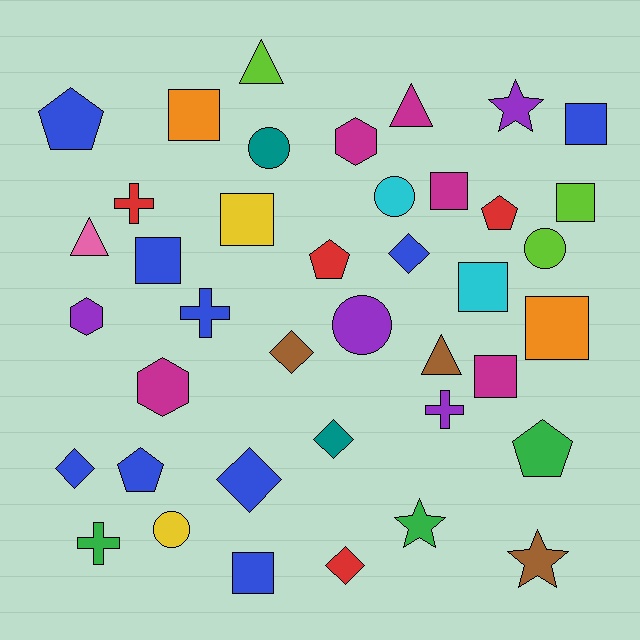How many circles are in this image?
There are 5 circles.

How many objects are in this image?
There are 40 objects.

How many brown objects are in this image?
There are 3 brown objects.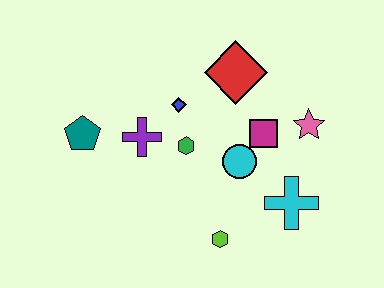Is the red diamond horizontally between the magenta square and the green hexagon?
Yes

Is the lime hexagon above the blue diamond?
No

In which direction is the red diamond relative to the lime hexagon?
The red diamond is above the lime hexagon.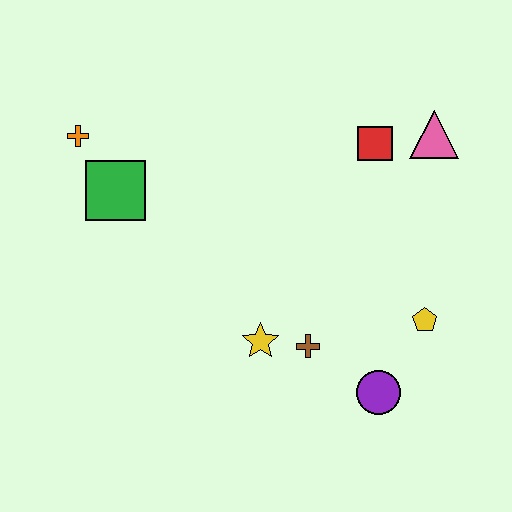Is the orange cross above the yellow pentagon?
Yes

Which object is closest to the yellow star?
The brown cross is closest to the yellow star.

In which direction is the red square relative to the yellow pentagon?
The red square is above the yellow pentagon.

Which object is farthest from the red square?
The orange cross is farthest from the red square.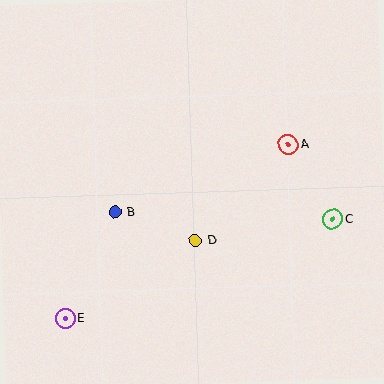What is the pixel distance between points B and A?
The distance between B and A is 186 pixels.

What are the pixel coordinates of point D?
Point D is at (195, 241).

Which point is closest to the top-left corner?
Point B is closest to the top-left corner.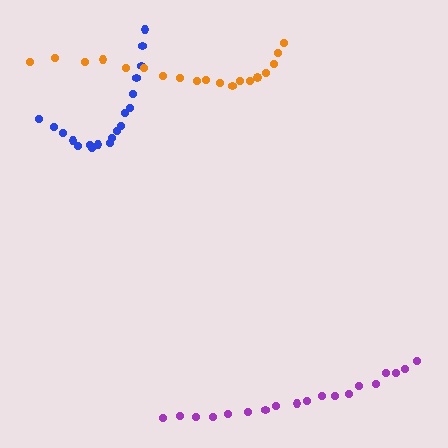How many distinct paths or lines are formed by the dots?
There are 3 distinct paths.